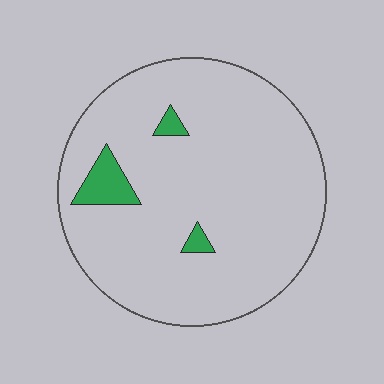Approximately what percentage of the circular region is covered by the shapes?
Approximately 5%.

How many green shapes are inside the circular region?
3.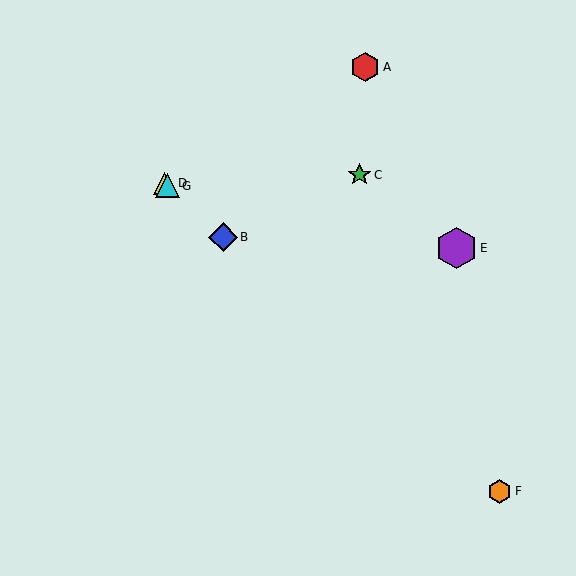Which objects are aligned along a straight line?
Objects B, D, F, G are aligned along a straight line.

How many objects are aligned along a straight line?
4 objects (B, D, F, G) are aligned along a straight line.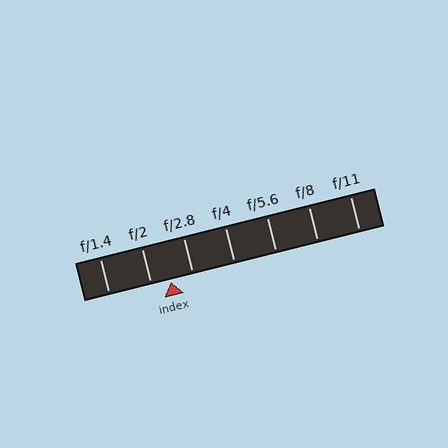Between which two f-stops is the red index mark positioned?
The index mark is between f/2 and f/2.8.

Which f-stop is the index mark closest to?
The index mark is closest to f/2.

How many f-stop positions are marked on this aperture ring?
There are 7 f-stop positions marked.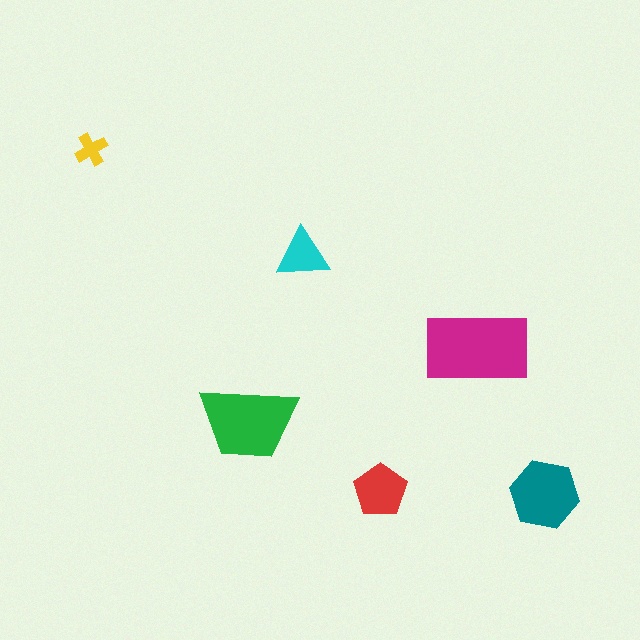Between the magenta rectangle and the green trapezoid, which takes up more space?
The magenta rectangle.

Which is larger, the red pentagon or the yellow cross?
The red pentagon.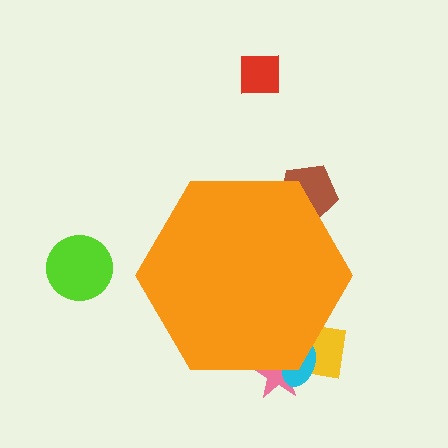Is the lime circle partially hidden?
No, the lime circle is fully visible.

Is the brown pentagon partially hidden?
Yes, the brown pentagon is partially hidden behind the orange hexagon.